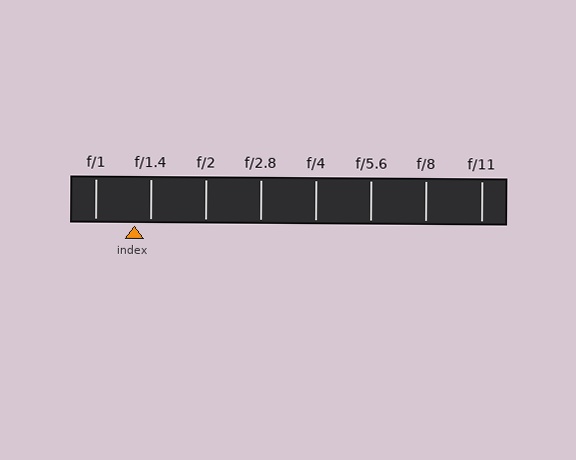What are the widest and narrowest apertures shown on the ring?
The widest aperture shown is f/1 and the narrowest is f/11.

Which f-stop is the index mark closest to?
The index mark is closest to f/1.4.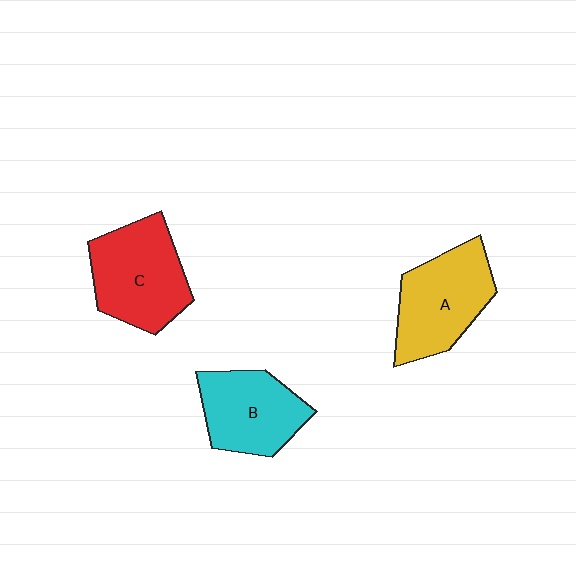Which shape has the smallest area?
Shape B (cyan).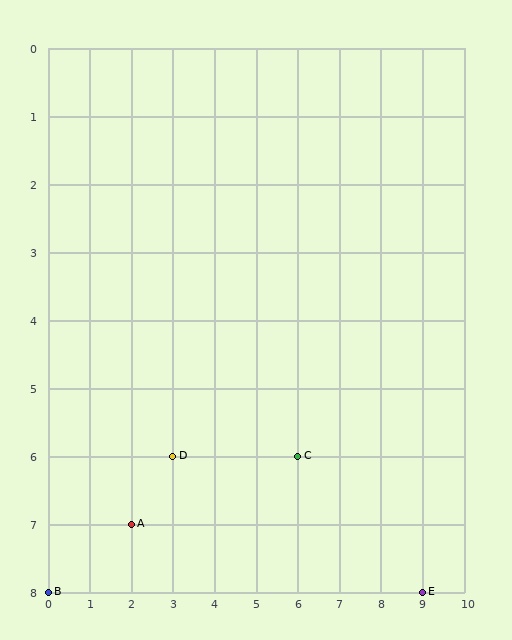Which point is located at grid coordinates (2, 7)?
Point A is at (2, 7).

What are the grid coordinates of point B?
Point B is at grid coordinates (0, 8).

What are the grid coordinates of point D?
Point D is at grid coordinates (3, 6).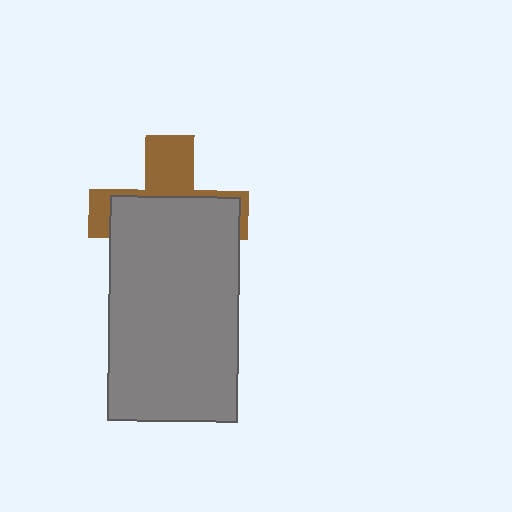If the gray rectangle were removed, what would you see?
You would see the complete brown cross.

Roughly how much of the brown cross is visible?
A small part of it is visible (roughly 38%).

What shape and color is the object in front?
The object in front is a gray rectangle.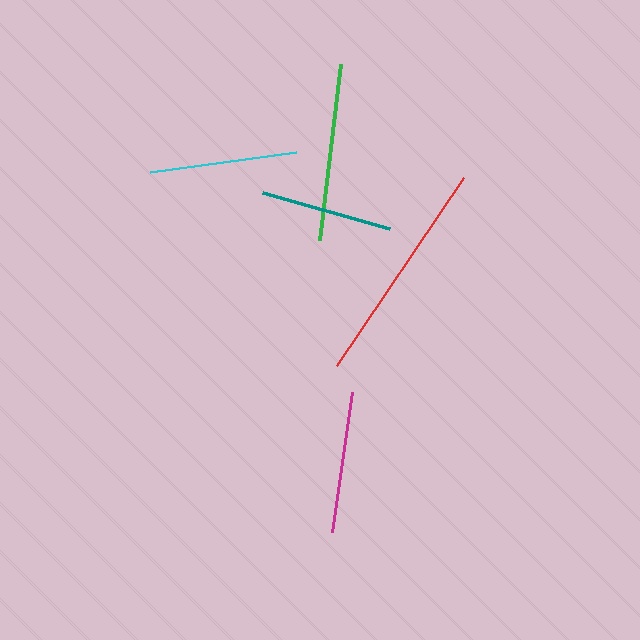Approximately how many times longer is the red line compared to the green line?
The red line is approximately 1.3 times the length of the green line.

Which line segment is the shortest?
The teal line is the shortest at approximately 132 pixels.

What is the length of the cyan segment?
The cyan segment is approximately 147 pixels long.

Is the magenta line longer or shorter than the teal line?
The magenta line is longer than the teal line.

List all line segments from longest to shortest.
From longest to shortest: red, green, cyan, magenta, teal.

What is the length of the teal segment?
The teal segment is approximately 132 pixels long.